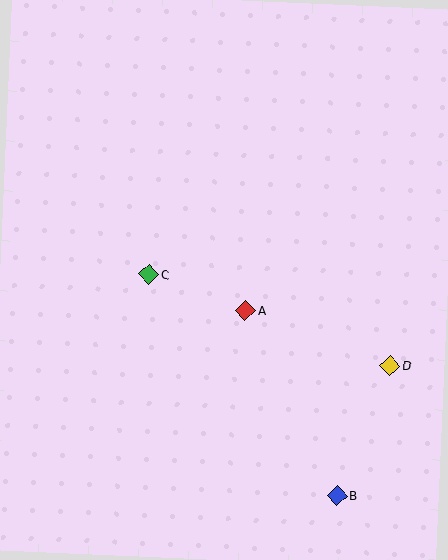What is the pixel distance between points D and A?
The distance between D and A is 155 pixels.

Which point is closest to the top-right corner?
Point D is closest to the top-right corner.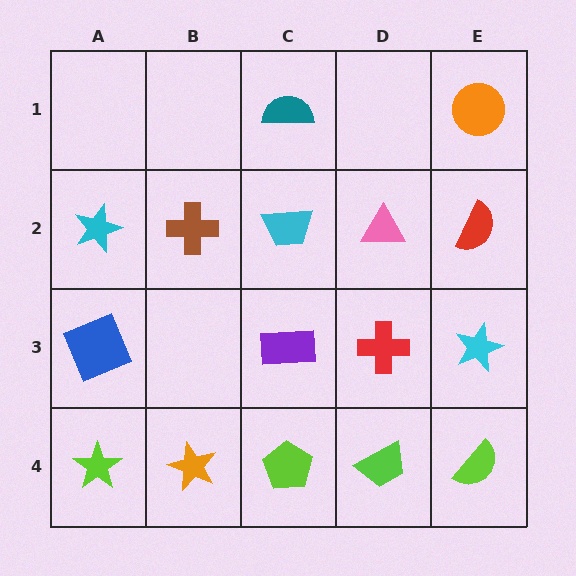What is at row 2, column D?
A pink triangle.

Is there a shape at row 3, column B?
No, that cell is empty.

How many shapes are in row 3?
4 shapes.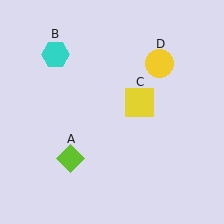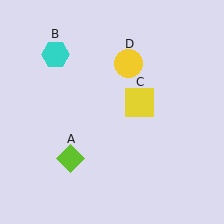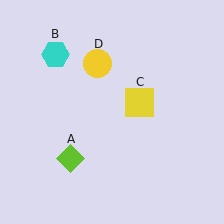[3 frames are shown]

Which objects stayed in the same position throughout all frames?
Lime diamond (object A) and cyan hexagon (object B) and yellow square (object C) remained stationary.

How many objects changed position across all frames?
1 object changed position: yellow circle (object D).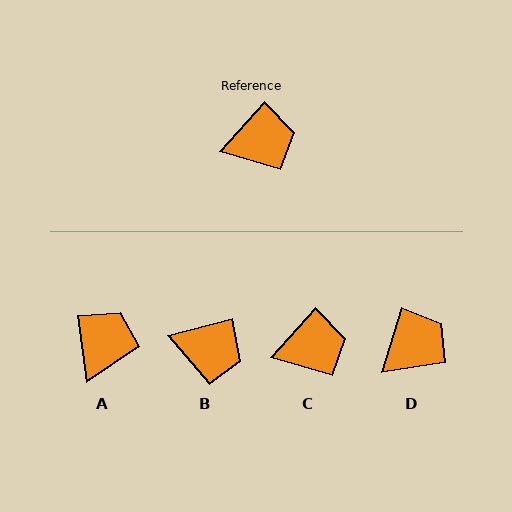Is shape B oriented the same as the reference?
No, it is off by about 33 degrees.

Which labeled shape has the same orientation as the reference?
C.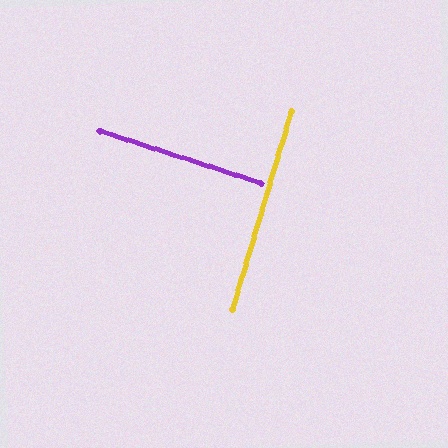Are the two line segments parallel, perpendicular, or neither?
Perpendicular — they meet at approximately 89°.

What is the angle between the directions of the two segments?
Approximately 89 degrees.